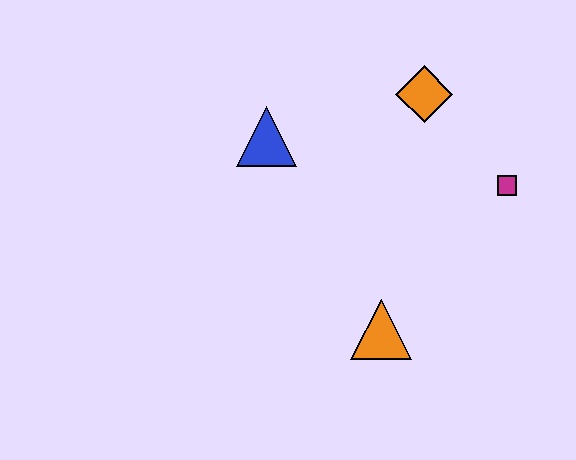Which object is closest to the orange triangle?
The magenta square is closest to the orange triangle.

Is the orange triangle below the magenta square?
Yes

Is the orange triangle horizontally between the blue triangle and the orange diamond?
Yes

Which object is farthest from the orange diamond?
The orange triangle is farthest from the orange diamond.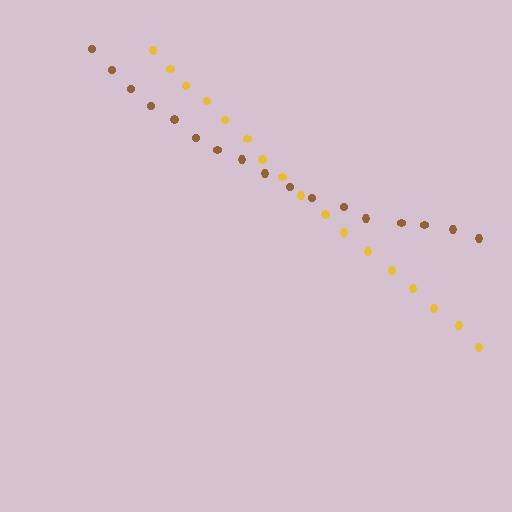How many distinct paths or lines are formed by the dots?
There are 2 distinct paths.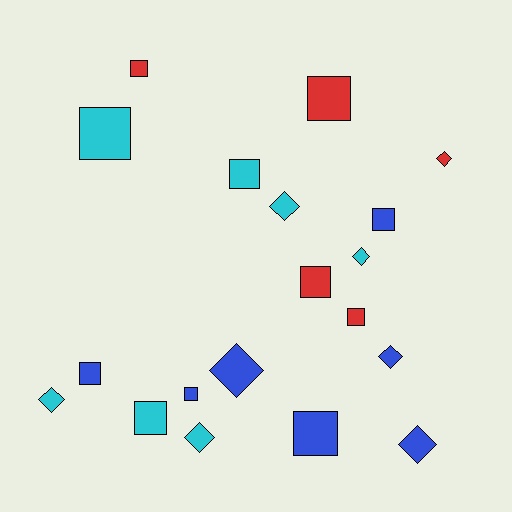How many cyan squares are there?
There are 3 cyan squares.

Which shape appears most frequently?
Square, with 11 objects.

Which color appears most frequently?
Cyan, with 7 objects.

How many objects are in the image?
There are 19 objects.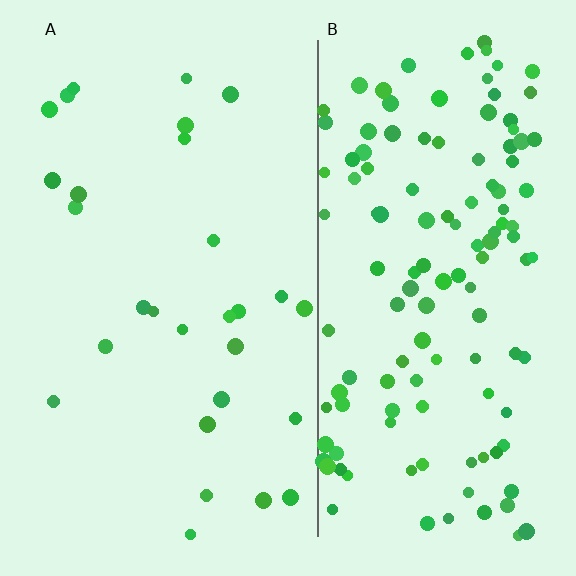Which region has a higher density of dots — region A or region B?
B (the right).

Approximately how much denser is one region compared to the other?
Approximately 4.6× — region B over region A.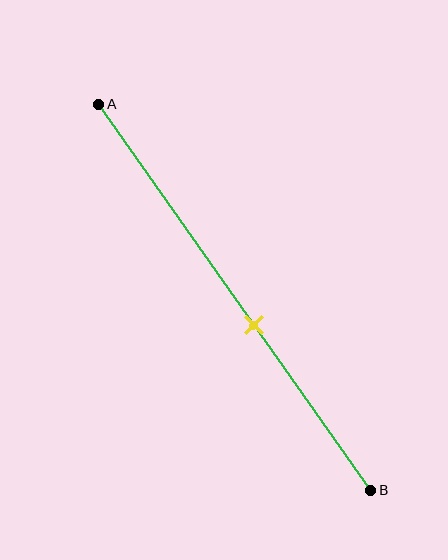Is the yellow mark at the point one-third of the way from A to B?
No, the mark is at about 55% from A, not at the 33% one-third point.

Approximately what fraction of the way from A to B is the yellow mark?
The yellow mark is approximately 55% of the way from A to B.